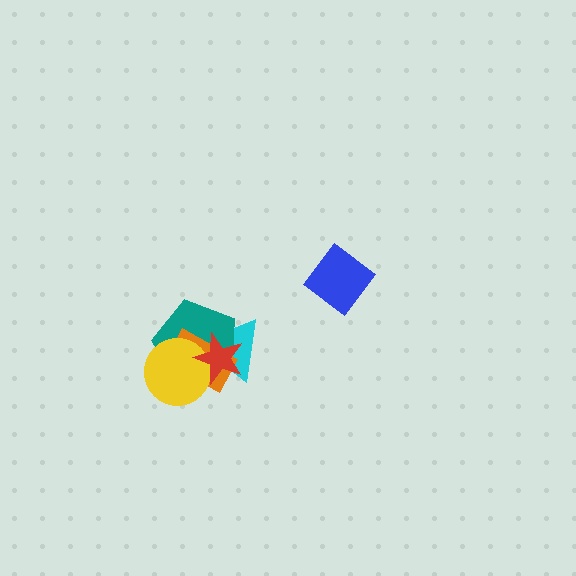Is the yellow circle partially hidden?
Yes, it is partially covered by another shape.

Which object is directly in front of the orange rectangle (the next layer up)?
The yellow circle is directly in front of the orange rectangle.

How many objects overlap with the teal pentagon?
4 objects overlap with the teal pentagon.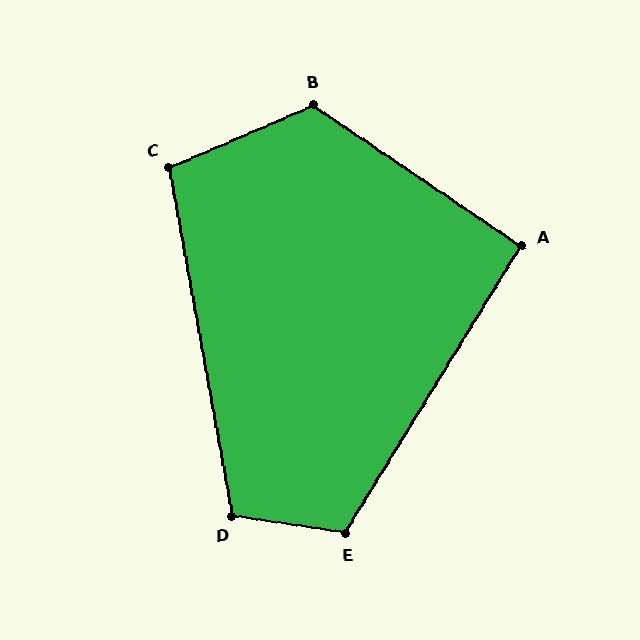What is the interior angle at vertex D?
Approximately 109 degrees (obtuse).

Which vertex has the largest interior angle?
B, at approximately 123 degrees.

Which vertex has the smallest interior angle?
A, at approximately 92 degrees.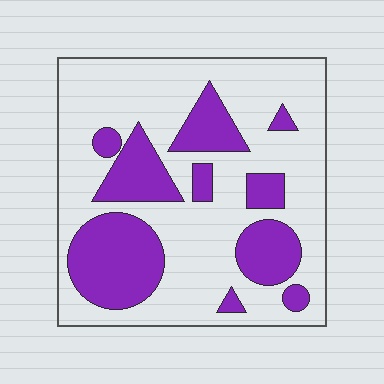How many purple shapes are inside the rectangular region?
10.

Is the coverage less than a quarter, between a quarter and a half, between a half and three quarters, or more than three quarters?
Between a quarter and a half.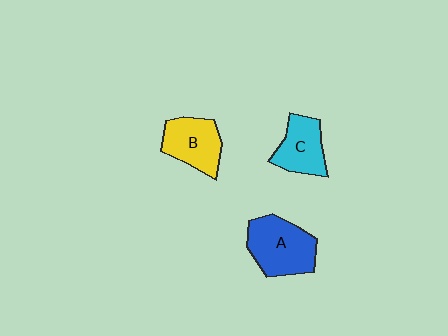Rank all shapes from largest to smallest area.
From largest to smallest: A (blue), B (yellow), C (cyan).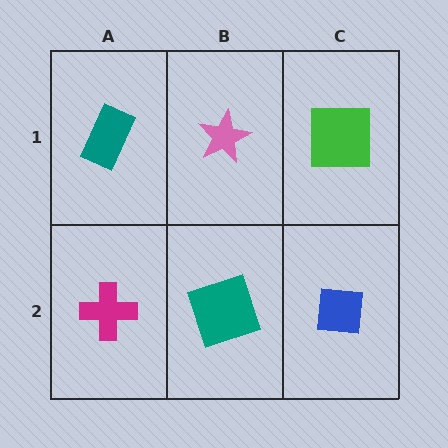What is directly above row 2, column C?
A green square.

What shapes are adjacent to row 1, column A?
A magenta cross (row 2, column A), a pink star (row 1, column B).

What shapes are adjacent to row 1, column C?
A blue square (row 2, column C), a pink star (row 1, column B).